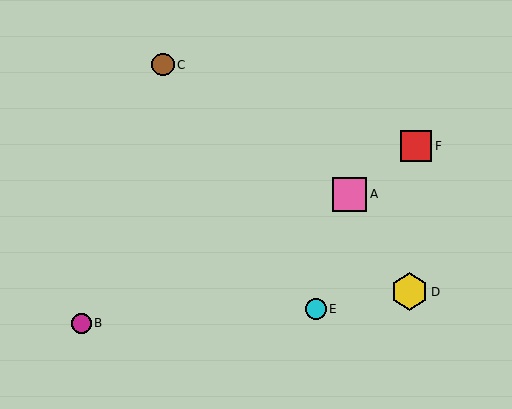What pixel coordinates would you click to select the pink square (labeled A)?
Click at (350, 194) to select the pink square A.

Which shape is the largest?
The yellow hexagon (labeled D) is the largest.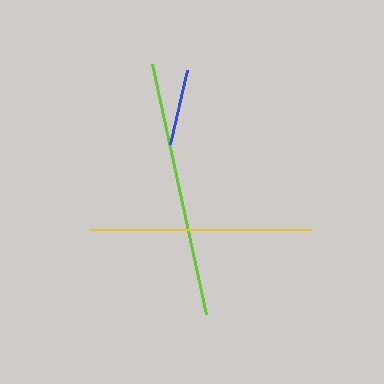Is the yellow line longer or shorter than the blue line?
The yellow line is longer than the blue line.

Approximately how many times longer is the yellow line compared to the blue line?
The yellow line is approximately 2.9 times the length of the blue line.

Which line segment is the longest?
The lime line is the longest at approximately 255 pixels.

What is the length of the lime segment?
The lime segment is approximately 255 pixels long.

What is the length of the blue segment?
The blue segment is approximately 76 pixels long.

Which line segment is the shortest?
The blue line is the shortest at approximately 76 pixels.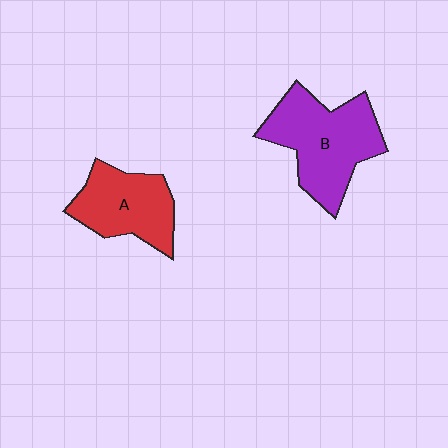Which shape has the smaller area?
Shape A (red).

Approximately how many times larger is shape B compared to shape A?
Approximately 1.4 times.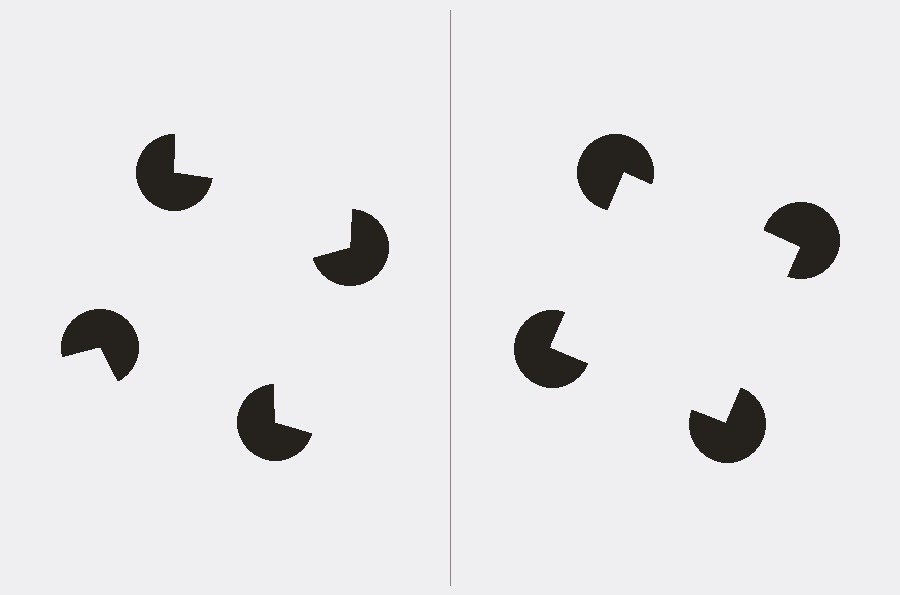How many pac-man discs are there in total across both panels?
8 — 4 on each side.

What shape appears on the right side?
An illusory square.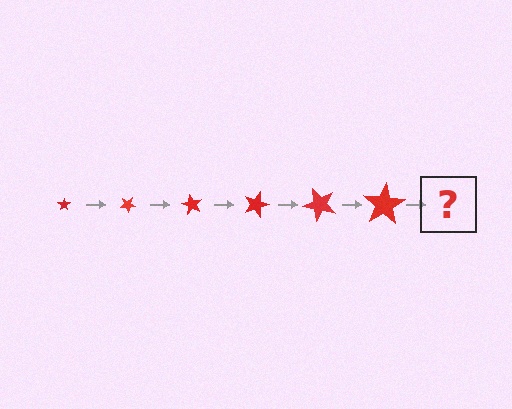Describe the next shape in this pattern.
It should be a star, larger than the previous one and rotated 180 degrees from the start.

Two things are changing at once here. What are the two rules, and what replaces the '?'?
The two rules are that the star grows larger each step and it rotates 30 degrees each step. The '?' should be a star, larger than the previous one and rotated 180 degrees from the start.